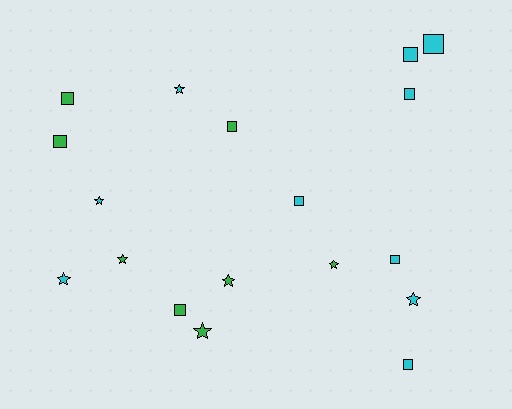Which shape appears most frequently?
Square, with 10 objects.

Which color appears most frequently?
Cyan, with 10 objects.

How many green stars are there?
There are 4 green stars.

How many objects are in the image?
There are 18 objects.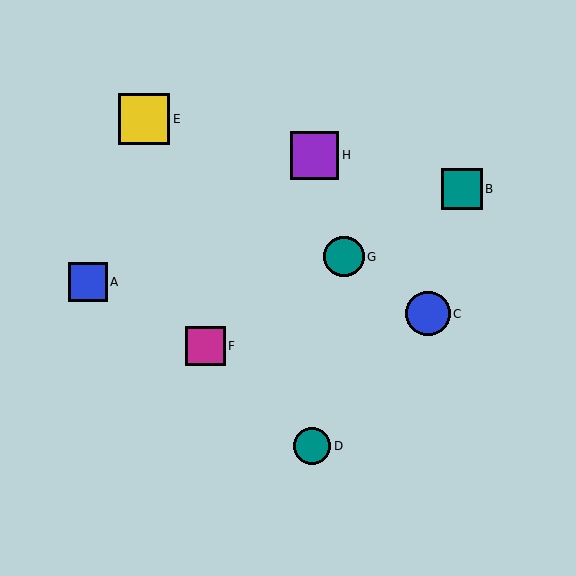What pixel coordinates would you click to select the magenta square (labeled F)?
Click at (205, 346) to select the magenta square F.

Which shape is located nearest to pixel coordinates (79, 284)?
The blue square (labeled A) at (88, 282) is nearest to that location.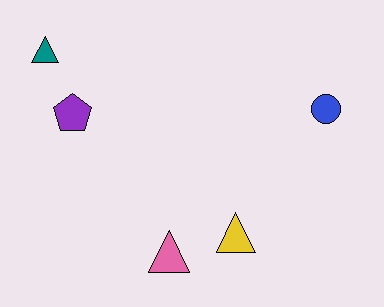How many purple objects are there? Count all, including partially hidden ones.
There is 1 purple object.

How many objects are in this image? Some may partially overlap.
There are 5 objects.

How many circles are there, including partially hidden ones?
There is 1 circle.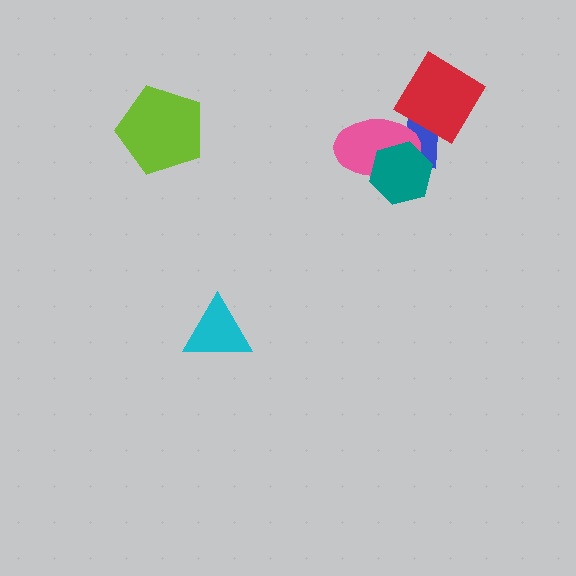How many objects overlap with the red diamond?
2 objects overlap with the red diamond.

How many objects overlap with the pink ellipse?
3 objects overlap with the pink ellipse.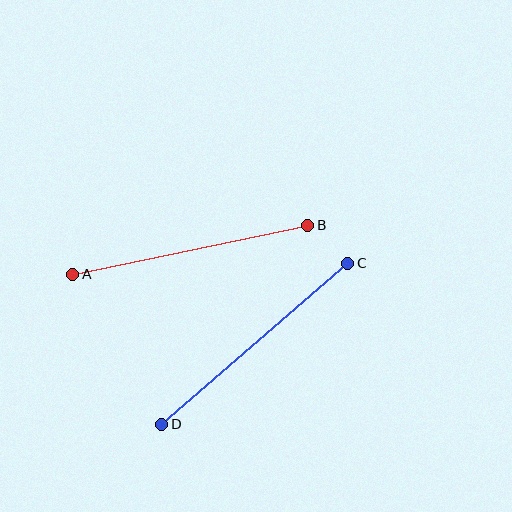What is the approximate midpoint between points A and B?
The midpoint is at approximately (190, 250) pixels.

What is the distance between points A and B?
The distance is approximately 241 pixels.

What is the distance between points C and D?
The distance is approximately 246 pixels.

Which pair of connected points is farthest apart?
Points C and D are farthest apart.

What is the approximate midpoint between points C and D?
The midpoint is at approximately (255, 344) pixels.